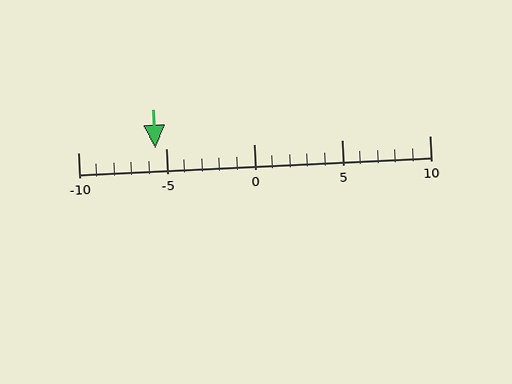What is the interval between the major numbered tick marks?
The major tick marks are spaced 5 units apart.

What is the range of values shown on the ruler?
The ruler shows values from -10 to 10.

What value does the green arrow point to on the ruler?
The green arrow points to approximately -6.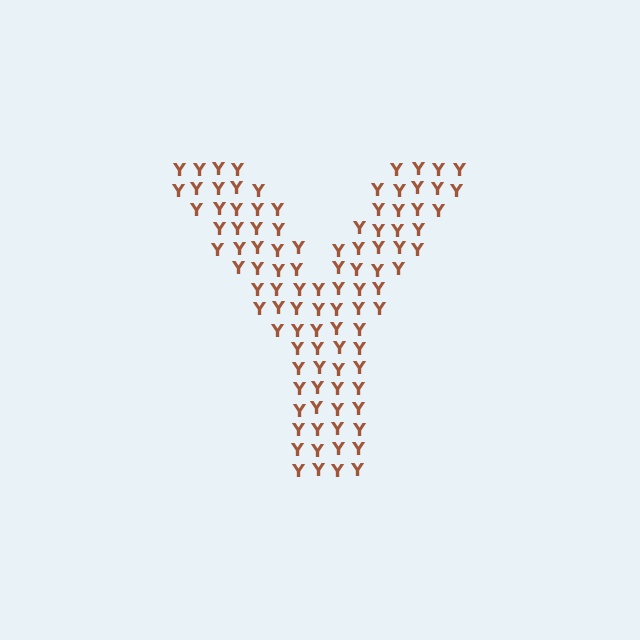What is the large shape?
The large shape is the letter Y.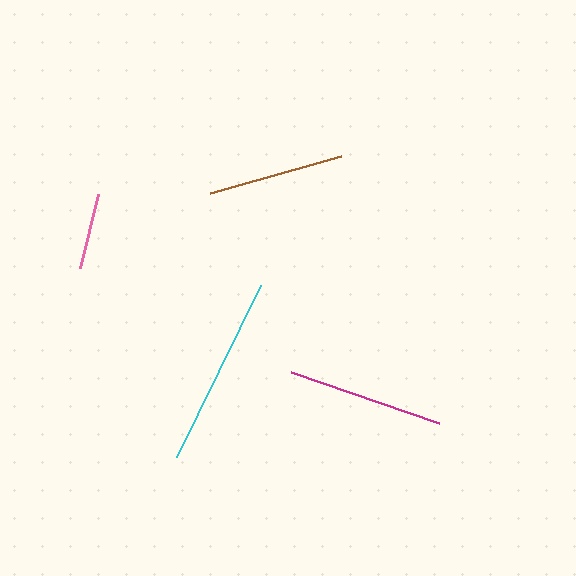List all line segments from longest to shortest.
From longest to shortest: cyan, magenta, brown, pink.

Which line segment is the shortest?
The pink line is the shortest at approximately 77 pixels.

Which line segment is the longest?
The cyan line is the longest at approximately 191 pixels.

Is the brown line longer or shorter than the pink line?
The brown line is longer than the pink line.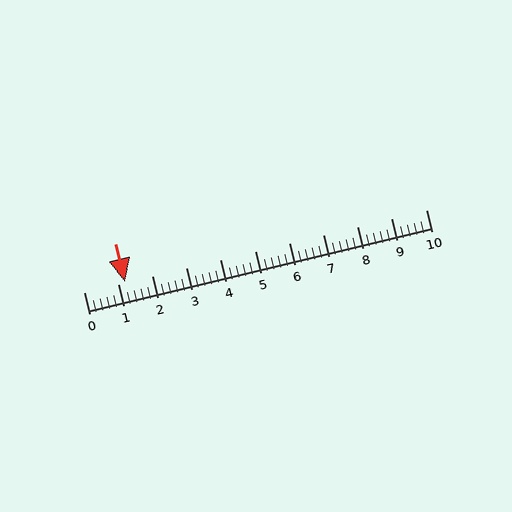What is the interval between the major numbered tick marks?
The major tick marks are spaced 1 units apart.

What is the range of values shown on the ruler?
The ruler shows values from 0 to 10.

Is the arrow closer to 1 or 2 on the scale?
The arrow is closer to 1.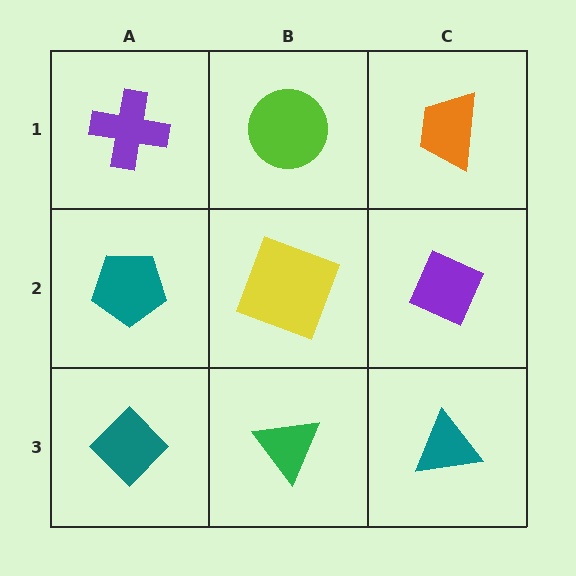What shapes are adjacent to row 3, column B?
A yellow square (row 2, column B), a teal diamond (row 3, column A), a teal triangle (row 3, column C).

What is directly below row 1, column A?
A teal pentagon.